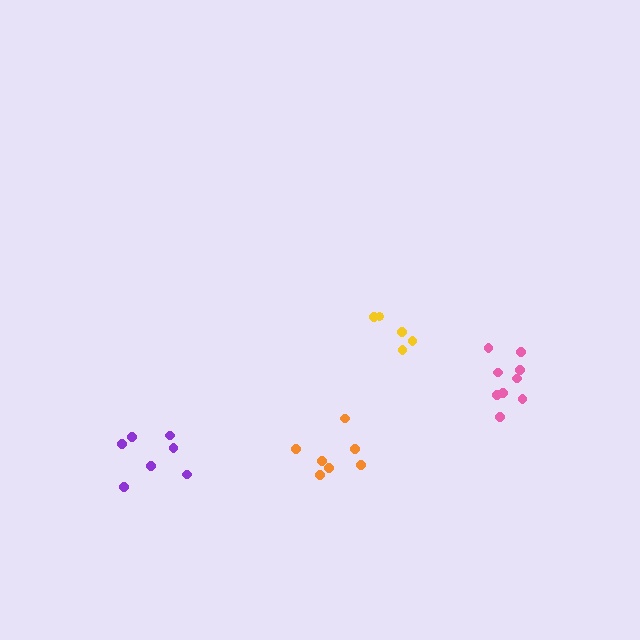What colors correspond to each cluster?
The clusters are colored: pink, purple, orange, yellow.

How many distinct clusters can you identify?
There are 4 distinct clusters.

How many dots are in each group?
Group 1: 9 dots, Group 2: 7 dots, Group 3: 7 dots, Group 4: 5 dots (28 total).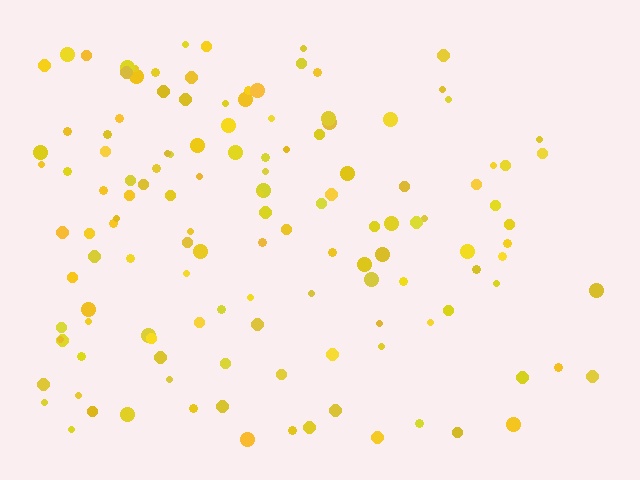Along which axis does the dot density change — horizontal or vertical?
Horizontal.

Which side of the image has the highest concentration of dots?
The left.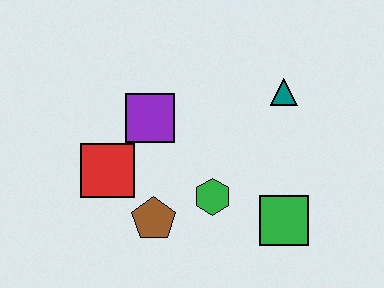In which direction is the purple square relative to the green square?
The purple square is to the left of the green square.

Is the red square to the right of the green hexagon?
No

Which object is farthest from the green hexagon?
The teal triangle is farthest from the green hexagon.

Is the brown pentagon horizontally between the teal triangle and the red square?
Yes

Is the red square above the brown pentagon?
Yes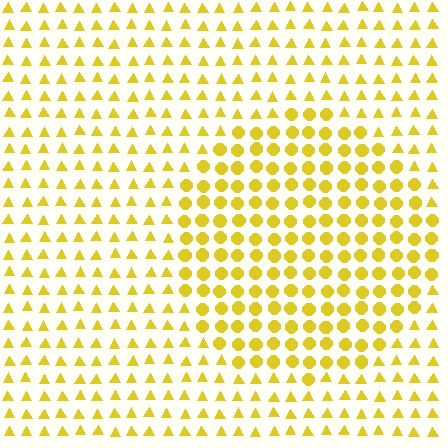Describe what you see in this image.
The image is filled with small yellow elements arranged in a uniform grid. A circle-shaped region contains circles, while the surrounding area contains triangles. The boundary is defined purely by the change in element shape.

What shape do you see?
I see a circle.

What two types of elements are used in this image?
The image uses circles inside the circle region and triangles outside it.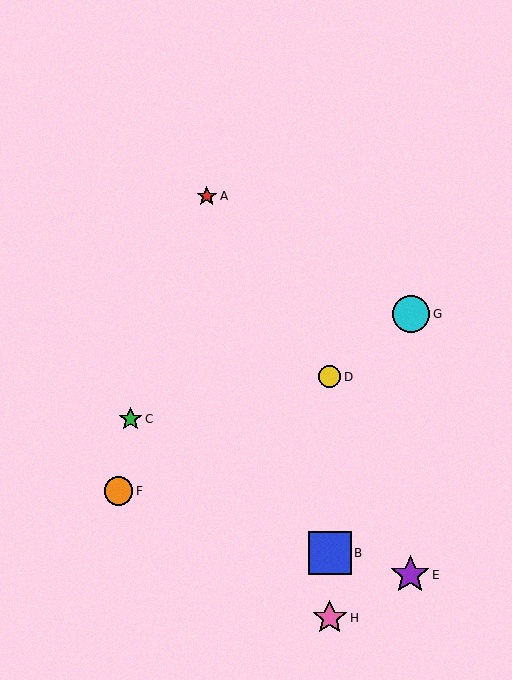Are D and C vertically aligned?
No, D is at x≈330 and C is at x≈131.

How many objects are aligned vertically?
3 objects (B, D, H) are aligned vertically.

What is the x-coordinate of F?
Object F is at x≈119.